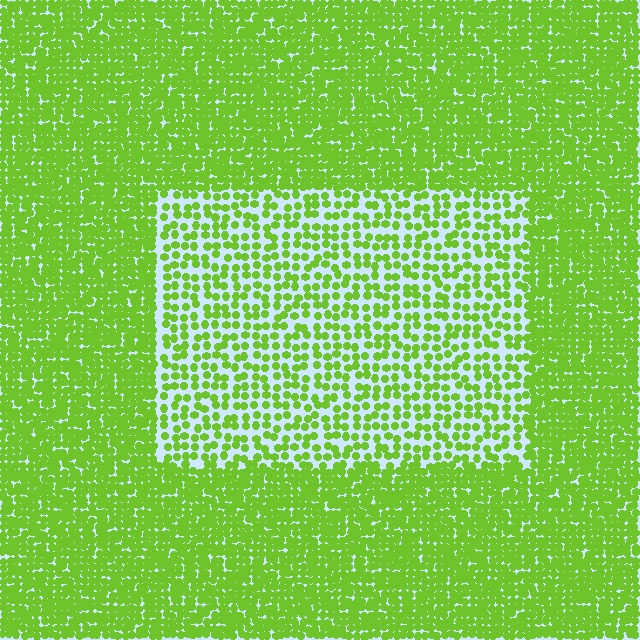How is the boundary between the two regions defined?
The boundary is defined by a change in element density (approximately 2.2x ratio). All elements are the same color, size, and shape.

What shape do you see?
I see a rectangle.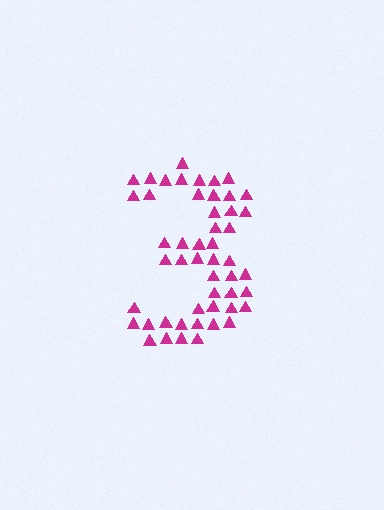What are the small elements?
The small elements are triangles.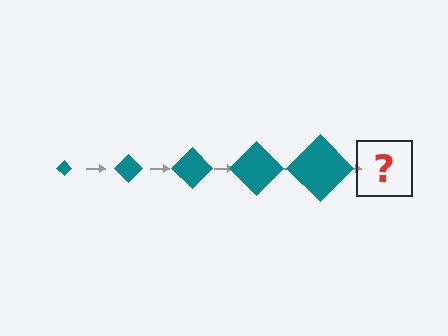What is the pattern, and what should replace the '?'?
The pattern is that the diamond gets progressively larger each step. The '?' should be a teal diamond, larger than the previous one.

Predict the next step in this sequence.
The next step is a teal diamond, larger than the previous one.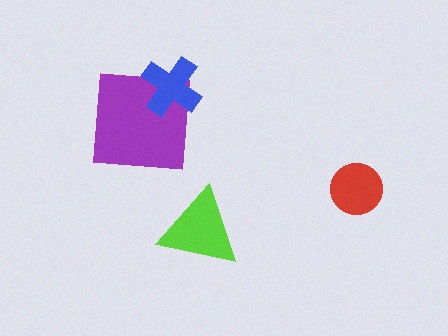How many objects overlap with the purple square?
1 object overlaps with the purple square.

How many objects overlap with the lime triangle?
0 objects overlap with the lime triangle.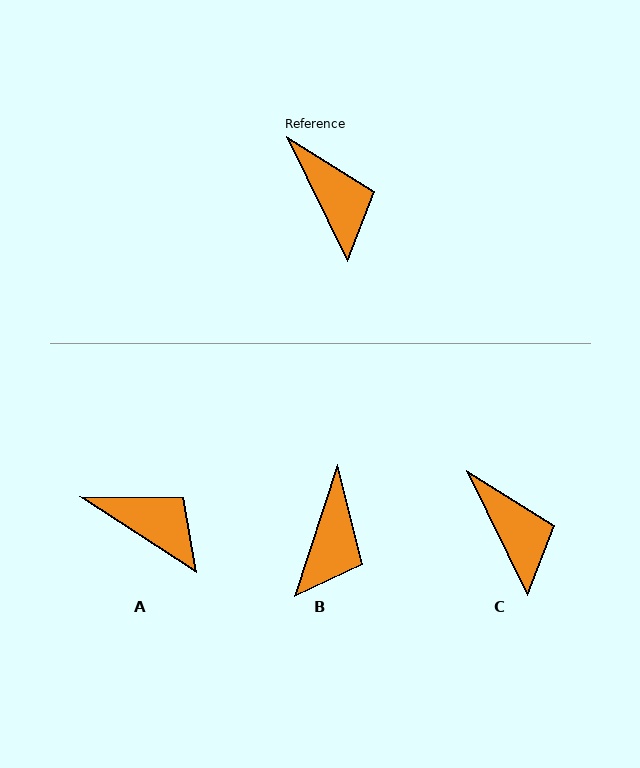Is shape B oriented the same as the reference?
No, it is off by about 44 degrees.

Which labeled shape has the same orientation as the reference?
C.